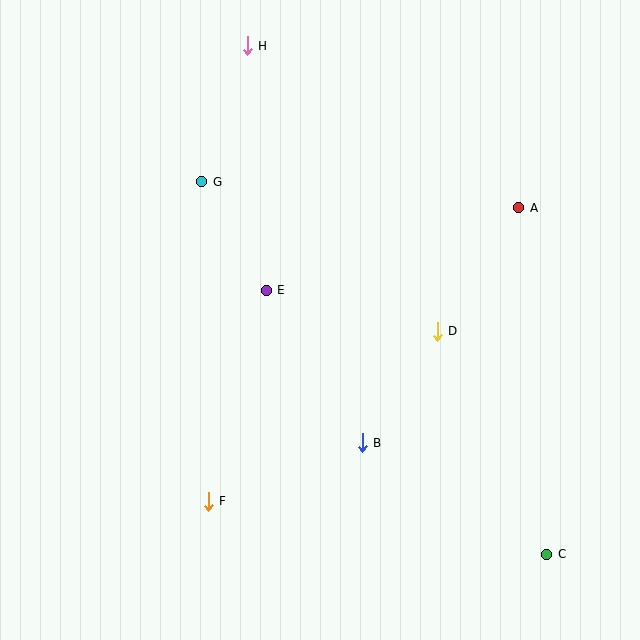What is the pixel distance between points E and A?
The distance between E and A is 266 pixels.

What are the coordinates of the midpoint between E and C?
The midpoint between E and C is at (407, 422).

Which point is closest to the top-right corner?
Point A is closest to the top-right corner.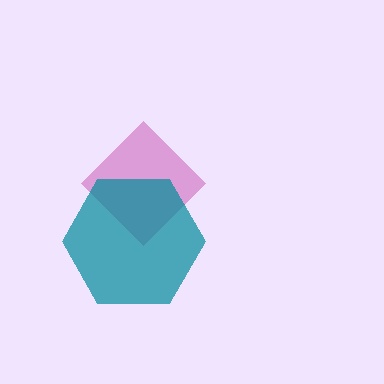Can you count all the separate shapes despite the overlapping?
Yes, there are 2 separate shapes.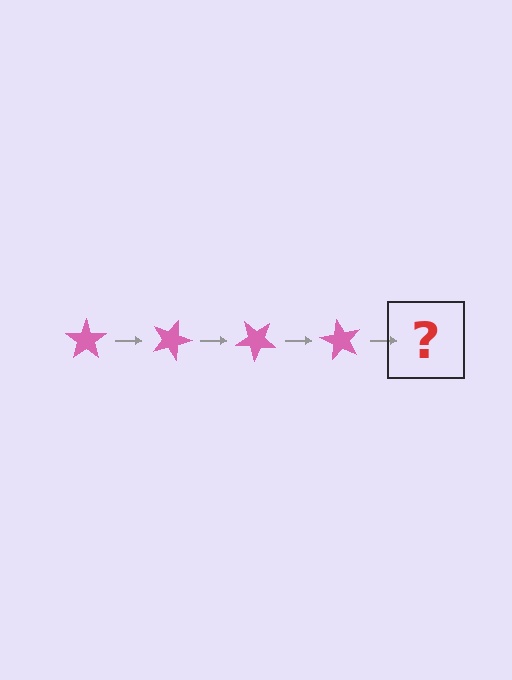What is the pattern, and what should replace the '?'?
The pattern is that the star rotates 20 degrees each step. The '?' should be a pink star rotated 80 degrees.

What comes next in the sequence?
The next element should be a pink star rotated 80 degrees.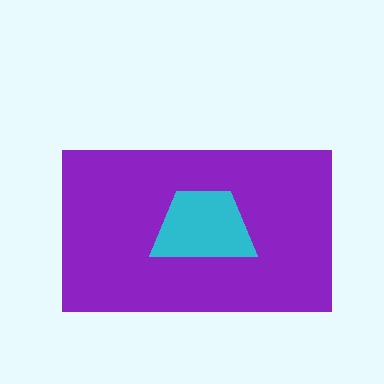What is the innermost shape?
The cyan trapezoid.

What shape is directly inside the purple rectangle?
The cyan trapezoid.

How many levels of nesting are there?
2.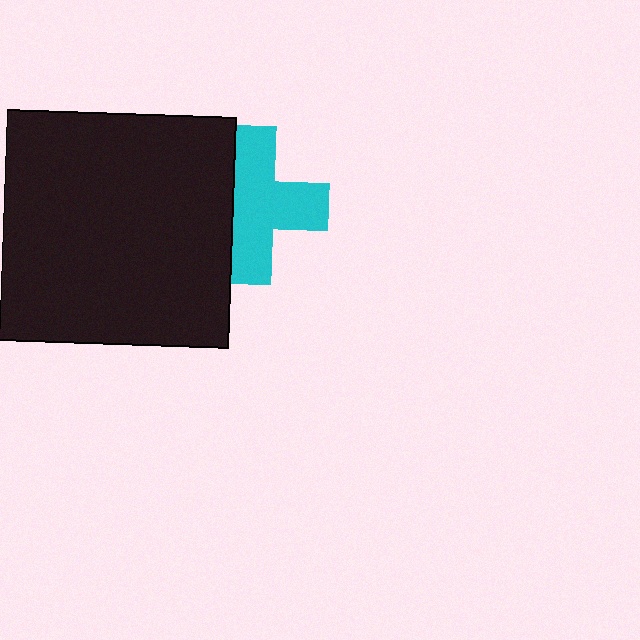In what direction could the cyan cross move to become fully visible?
The cyan cross could move right. That would shift it out from behind the black square entirely.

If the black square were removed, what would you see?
You would see the complete cyan cross.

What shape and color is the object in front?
The object in front is a black square.